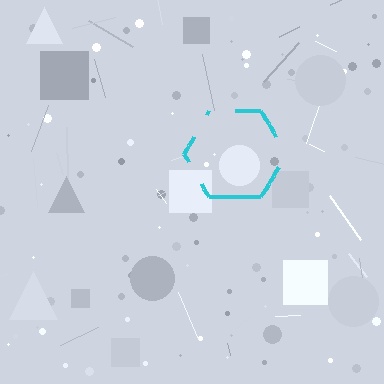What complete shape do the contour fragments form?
The contour fragments form a hexagon.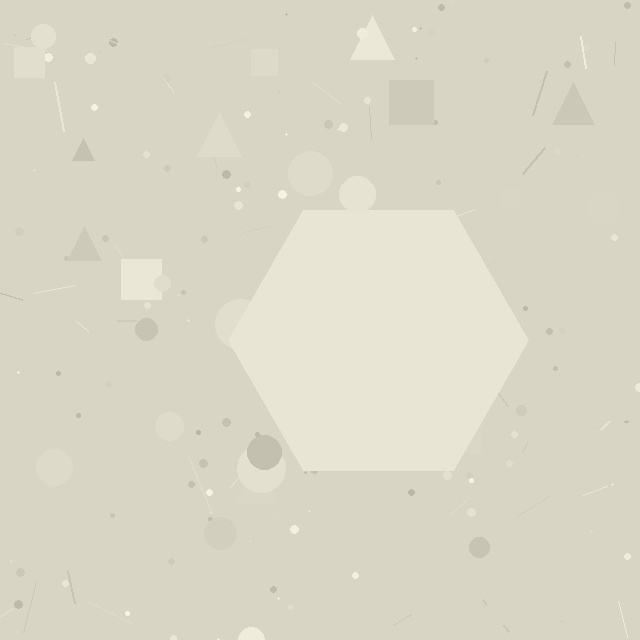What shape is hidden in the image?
A hexagon is hidden in the image.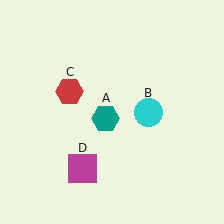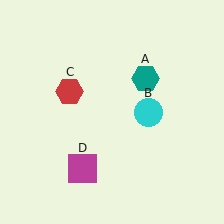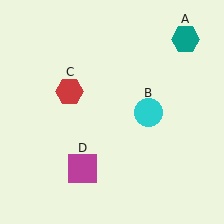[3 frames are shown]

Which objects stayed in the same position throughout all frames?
Cyan circle (object B) and red hexagon (object C) and magenta square (object D) remained stationary.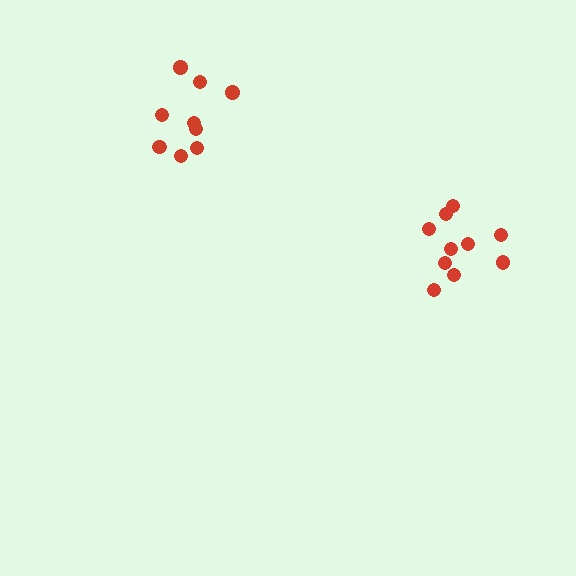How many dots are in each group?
Group 1: 9 dots, Group 2: 10 dots (19 total).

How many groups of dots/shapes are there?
There are 2 groups.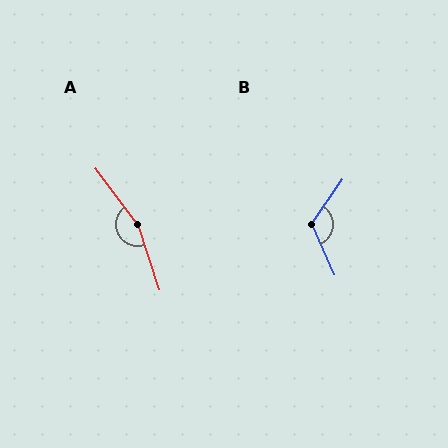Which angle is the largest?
A, at approximately 162 degrees.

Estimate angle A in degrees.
Approximately 162 degrees.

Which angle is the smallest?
B, at approximately 121 degrees.